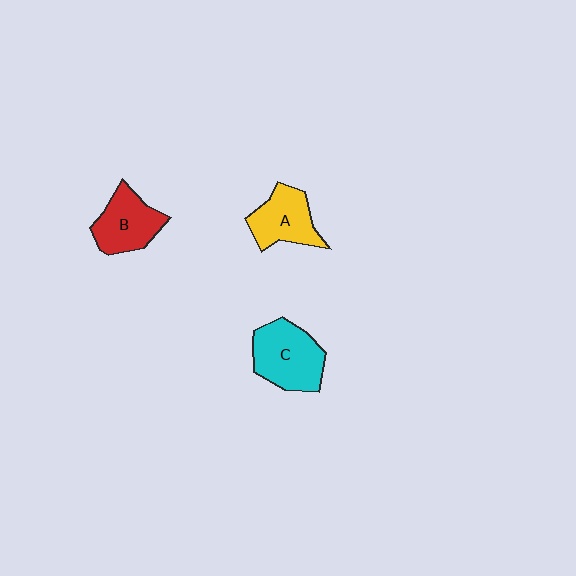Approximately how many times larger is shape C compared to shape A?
Approximately 1.3 times.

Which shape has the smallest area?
Shape A (yellow).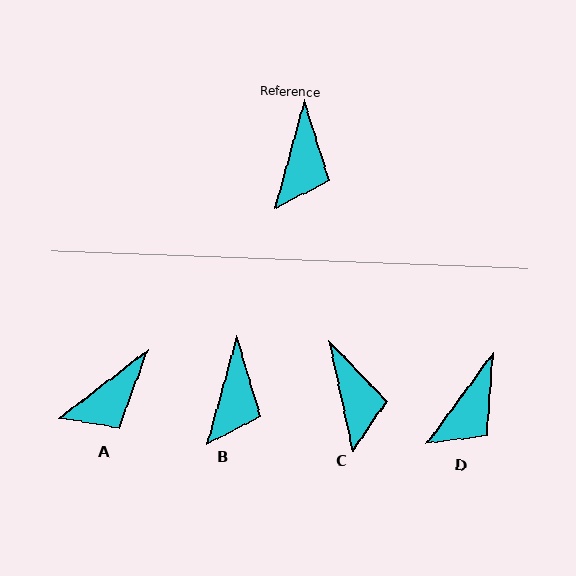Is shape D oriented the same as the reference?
No, it is off by about 21 degrees.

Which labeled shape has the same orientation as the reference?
B.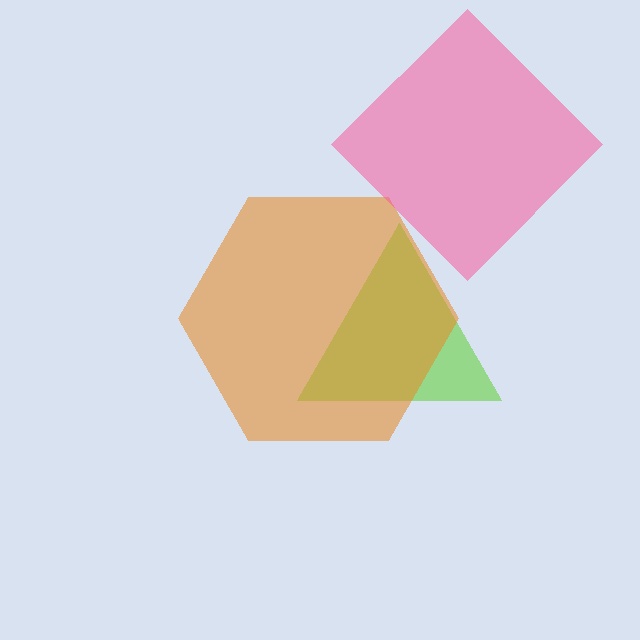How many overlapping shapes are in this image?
There are 3 overlapping shapes in the image.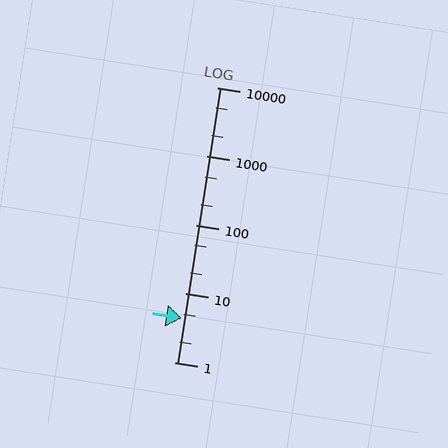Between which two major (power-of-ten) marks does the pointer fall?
The pointer is between 1 and 10.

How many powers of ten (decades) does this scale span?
The scale spans 4 decades, from 1 to 10000.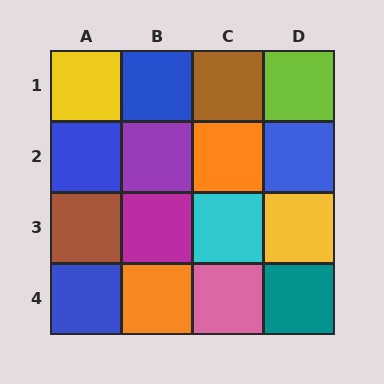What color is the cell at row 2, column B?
Purple.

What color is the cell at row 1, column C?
Brown.